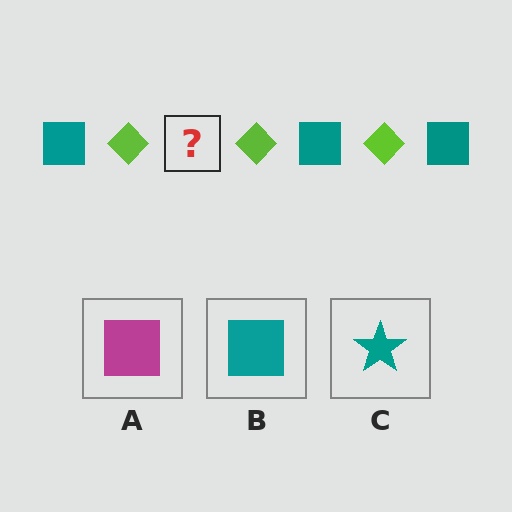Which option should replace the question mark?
Option B.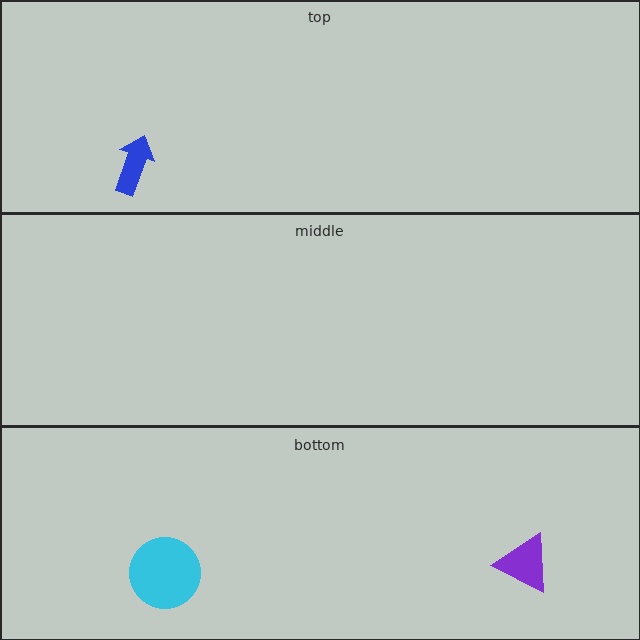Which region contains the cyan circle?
The bottom region.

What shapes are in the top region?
The blue arrow.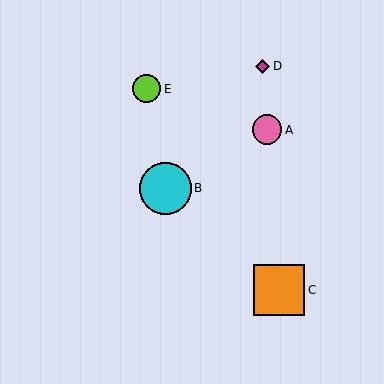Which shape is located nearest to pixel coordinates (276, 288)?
The orange square (labeled C) at (279, 290) is nearest to that location.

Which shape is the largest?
The cyan circle (labeled B) is the largest.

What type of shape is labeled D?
Shape D is a magenta diamond.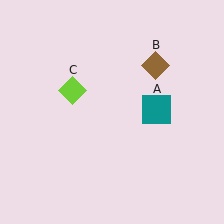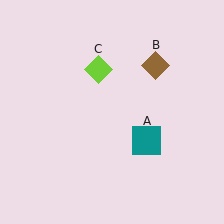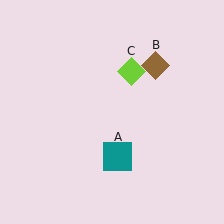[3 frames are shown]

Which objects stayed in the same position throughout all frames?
Brown diamond (object B) remained stationary.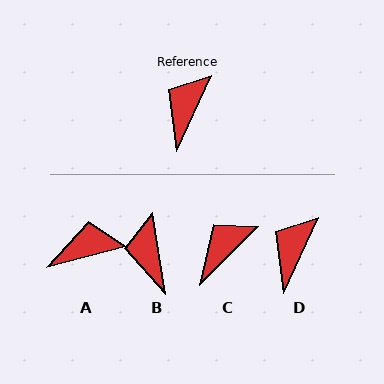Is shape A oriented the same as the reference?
No, it is off by about 50 degrees.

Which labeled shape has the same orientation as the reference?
D.